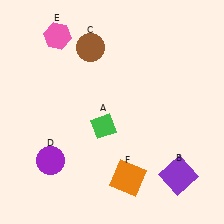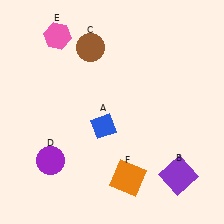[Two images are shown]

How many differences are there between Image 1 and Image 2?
There is 1 difference between the two images.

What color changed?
The diamond (A) changed from green in Image 1 to blue in Image 2.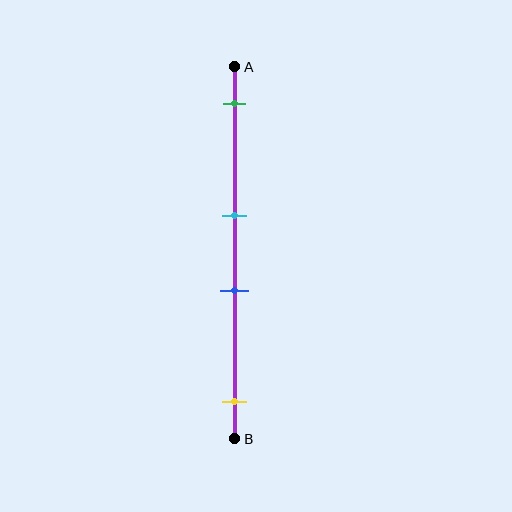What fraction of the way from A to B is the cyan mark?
The cyan mark is approximately 40% (0.4) of the way from A to B.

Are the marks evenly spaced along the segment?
No, the marks are not evenly spaced.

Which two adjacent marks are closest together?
The cyan and blue marks are the closest adjacent pair.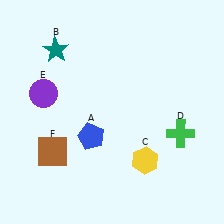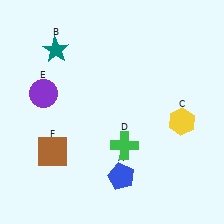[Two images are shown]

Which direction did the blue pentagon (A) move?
The blue pentagon (A) moved down.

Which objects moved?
The objects that moved are: the blue pentagon (A), the yellow hexagon (C), the green cross (D).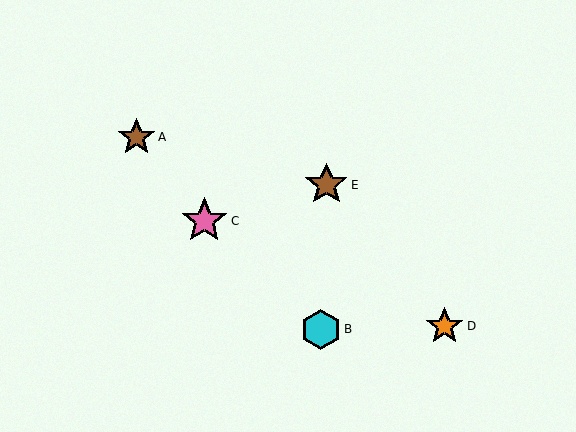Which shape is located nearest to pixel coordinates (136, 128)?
The brown star (labeled A) at (136, 137) is nearest to that location.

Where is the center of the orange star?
The center of the orange star is at (445, 326).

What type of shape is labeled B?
Shape B is a cyan hexagon.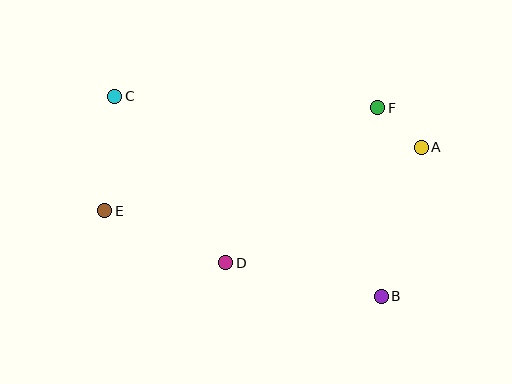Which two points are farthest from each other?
Points B and C are farthest from each other.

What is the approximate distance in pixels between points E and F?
The distance between E and F is approximately 292 pixels.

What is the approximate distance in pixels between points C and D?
The distance between C and D is approximately 200 pixels.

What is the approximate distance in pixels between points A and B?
The distance between A and B is approximately 154 pixels.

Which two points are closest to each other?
Points A and F are closest to each other.